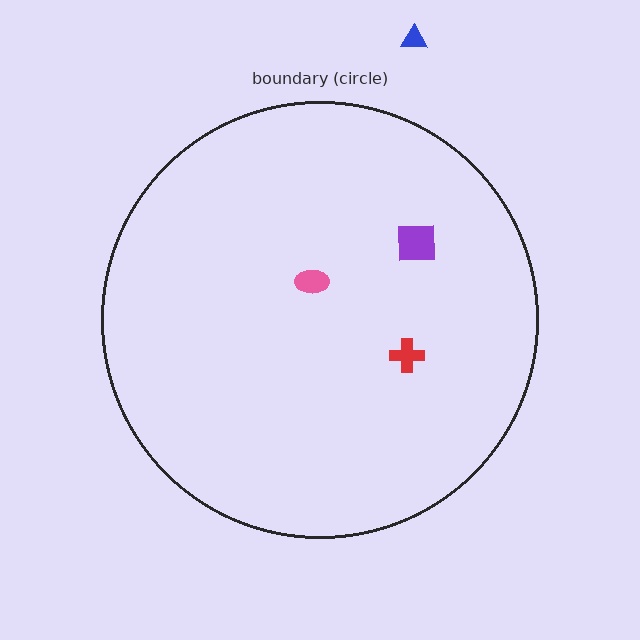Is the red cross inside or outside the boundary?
Inside.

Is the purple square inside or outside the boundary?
Inside.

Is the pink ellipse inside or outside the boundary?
Inside.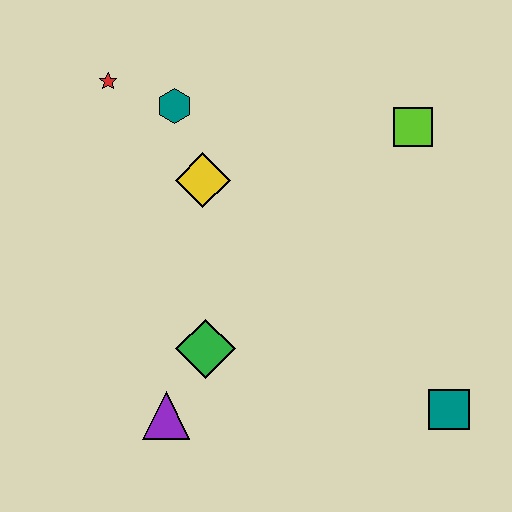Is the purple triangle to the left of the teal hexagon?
Yes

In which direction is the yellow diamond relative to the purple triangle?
The yellow diamond is above the purple triangle.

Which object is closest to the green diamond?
The purple triangle is closest to the green diamond.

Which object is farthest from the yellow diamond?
The teal square is farthest from the yellow diamond.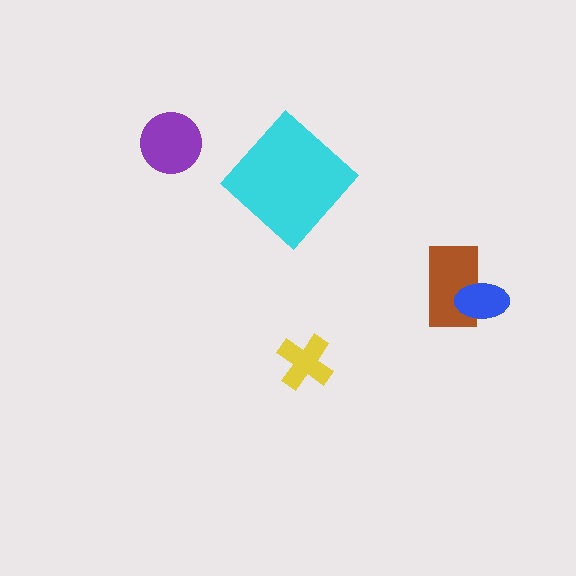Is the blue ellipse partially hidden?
No, no other shape covers it.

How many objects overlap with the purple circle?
0 objects overlap with the purple circle.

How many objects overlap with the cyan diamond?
0 objects overlap with the cyan diamond.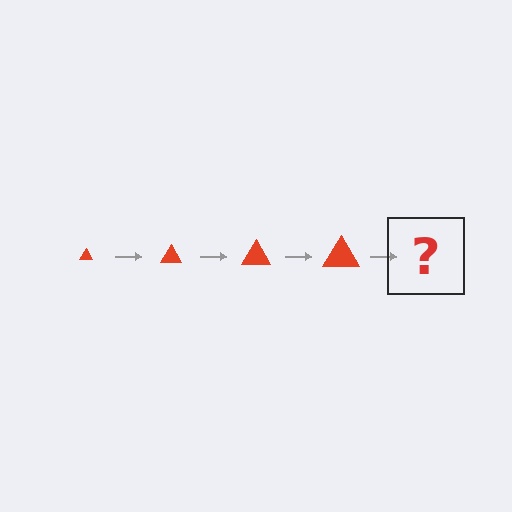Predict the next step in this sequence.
The next step is a red triangle, larger than the previous one.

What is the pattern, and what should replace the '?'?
The pattern is that the triangle gets progressively larger each step. The '?' should be a red triangle, larger than the previous one.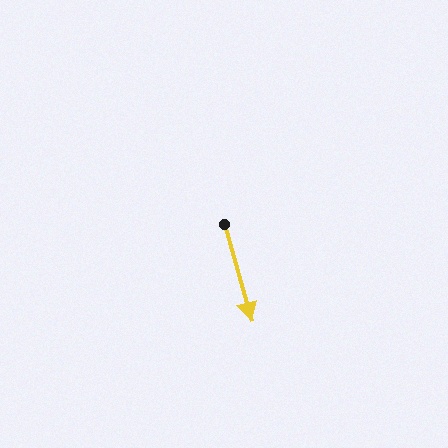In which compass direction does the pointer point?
South.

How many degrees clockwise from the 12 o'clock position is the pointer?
Approximately 164 degrees.